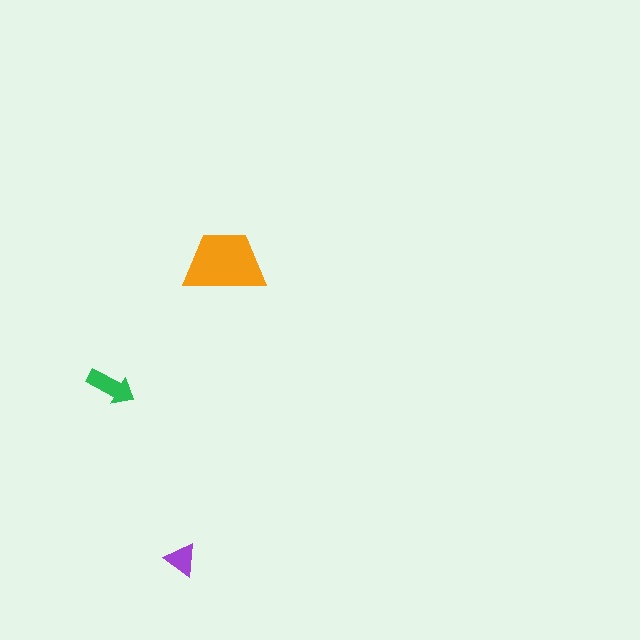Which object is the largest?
The orange trapezoid.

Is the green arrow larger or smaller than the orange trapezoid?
Smaller.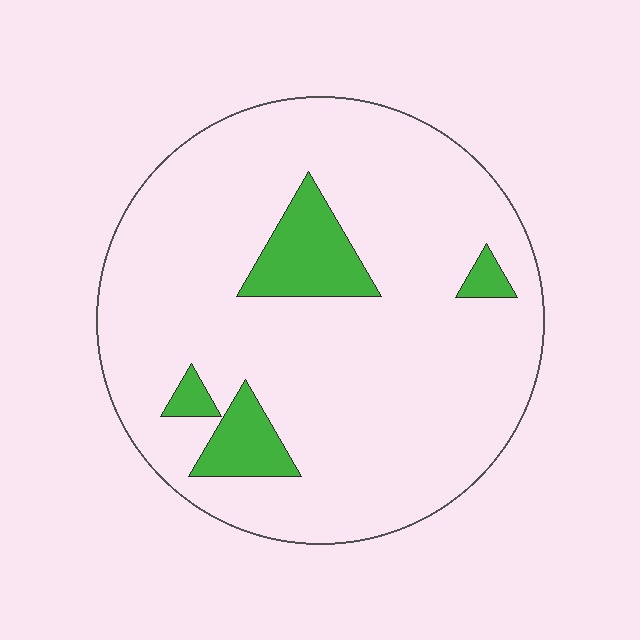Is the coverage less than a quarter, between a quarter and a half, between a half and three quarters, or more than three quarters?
Less than a quarter.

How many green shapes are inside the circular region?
4.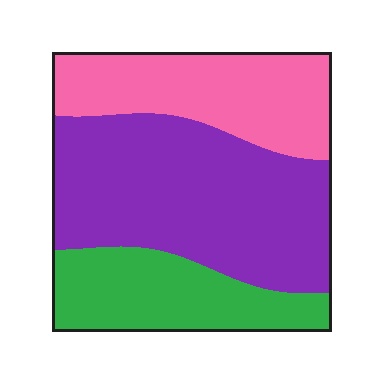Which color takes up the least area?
Green, at roughly 25%.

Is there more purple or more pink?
Purple.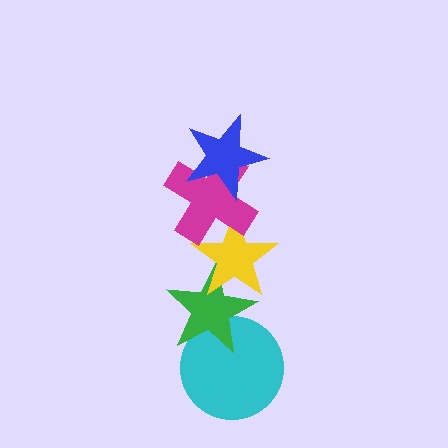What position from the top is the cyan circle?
The cyan circle is 5th from the top.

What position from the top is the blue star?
The blue star is 1st from the top.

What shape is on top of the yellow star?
The magenta cross is on top of the yellow star.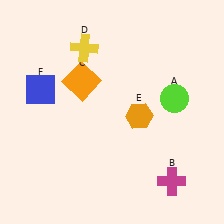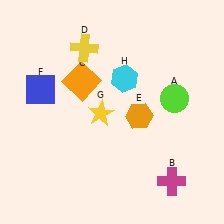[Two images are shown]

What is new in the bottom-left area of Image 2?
A yellow star (G) was added in the bottom-left area of Image 2.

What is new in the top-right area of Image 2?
A cyan hexagon (H) was added in the top-right area of Image 2.